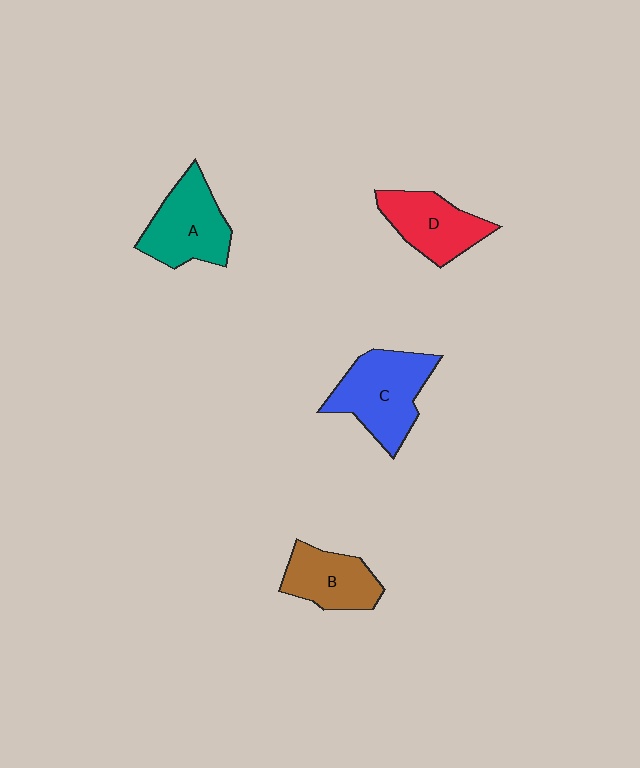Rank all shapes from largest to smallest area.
From largest to smallest: C (blue), A (teal), D (red), B (brown).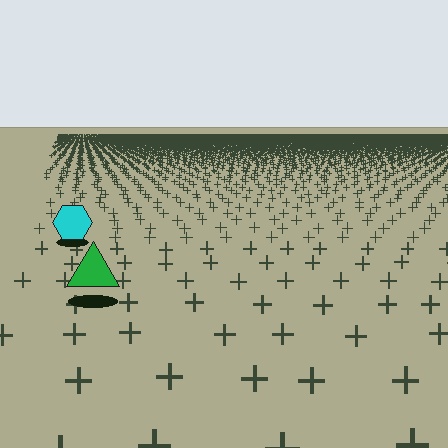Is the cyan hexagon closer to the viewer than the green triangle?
No. The green triangle is closer — you can tell from the texture gradient: the ground texture is coarser near it.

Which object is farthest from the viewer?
The cyan hexagon is farthest from the viewer. It appears smaller and the ground texture around it is denser.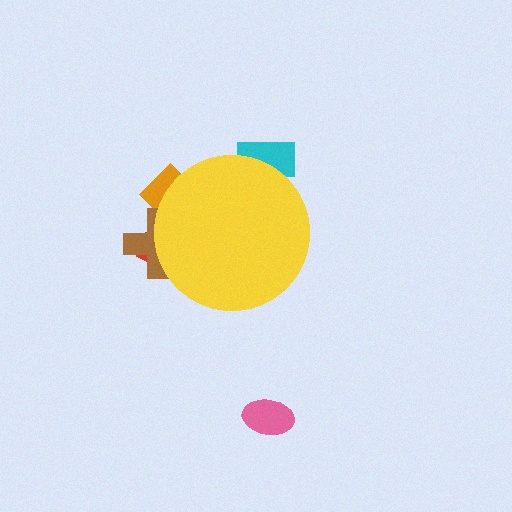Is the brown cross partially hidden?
Yes, the brown cross is partially hidden behind the yellow circle.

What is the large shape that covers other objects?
A yellow circle.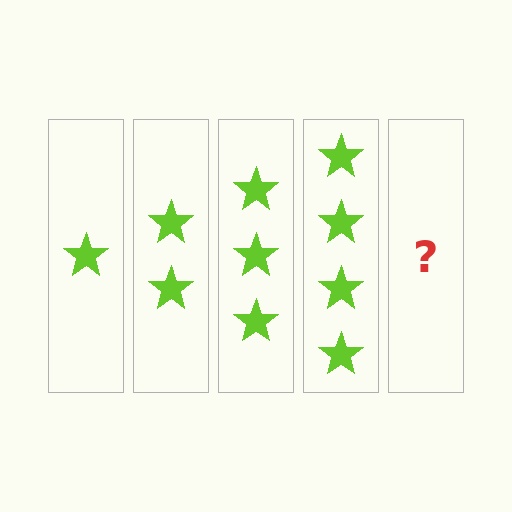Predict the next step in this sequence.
The next step is 5 stars.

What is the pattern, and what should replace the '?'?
The pattern is that each step adds one more star. The '?' should be 5 stars.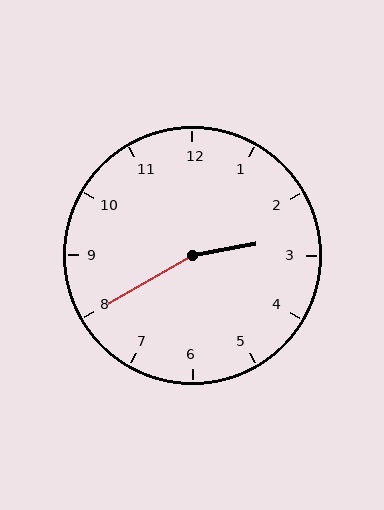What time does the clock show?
2:40.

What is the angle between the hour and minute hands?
Approximately 160 degrees.